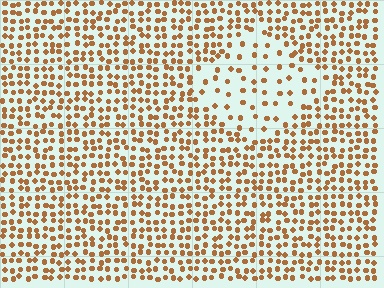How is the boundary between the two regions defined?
The boundary is defined by a change in element density (approximately 2.4x ratio). All elements are the same color, size, and shape.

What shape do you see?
I see a diamond.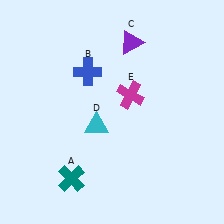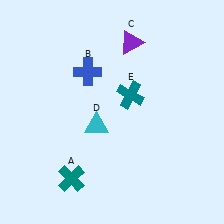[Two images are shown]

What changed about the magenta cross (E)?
In Image 1, E is magenta. In Image 2, it changed to teal.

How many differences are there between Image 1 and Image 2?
There is 1 difference between the two images.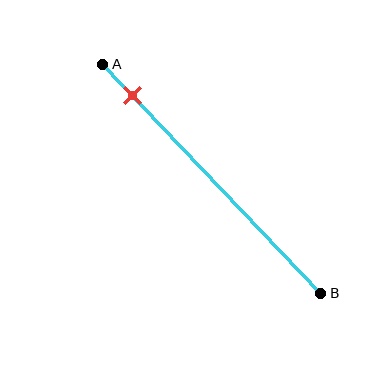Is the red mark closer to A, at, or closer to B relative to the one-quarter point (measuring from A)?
The red mark is closer to point A than the one-quarter point of segment AB.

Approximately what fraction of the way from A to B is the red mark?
The red mark is approximately 15% of the way from A to B.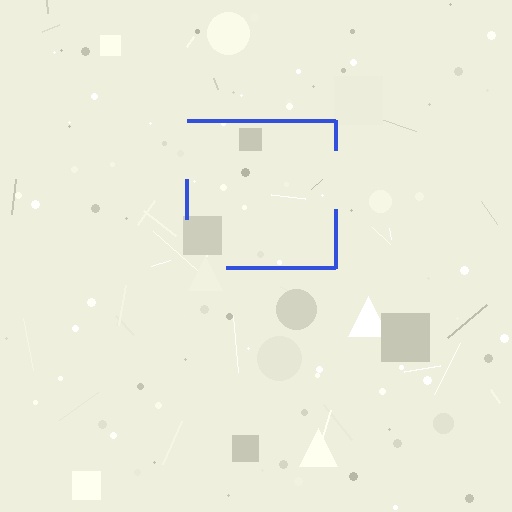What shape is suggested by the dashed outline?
The dashed outline suggests a square.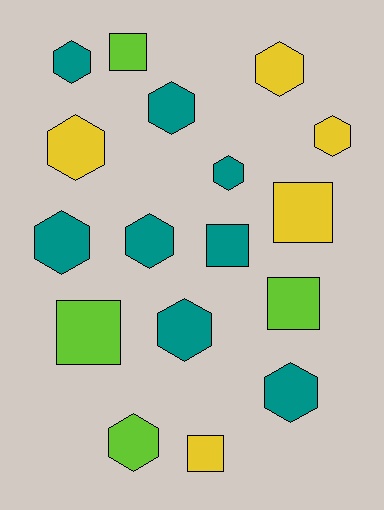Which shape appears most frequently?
Hexagon, with 11 objects.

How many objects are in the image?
There are 17 objects.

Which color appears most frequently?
Teal, with 8 objects.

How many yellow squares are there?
There are 2 yellow squares.